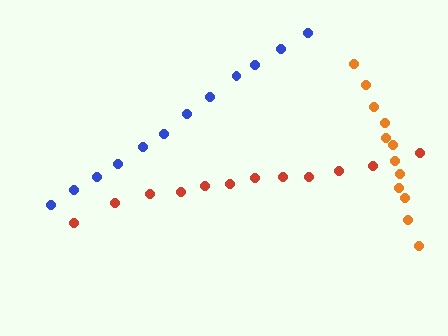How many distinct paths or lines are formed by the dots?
There are 3 distinct paths.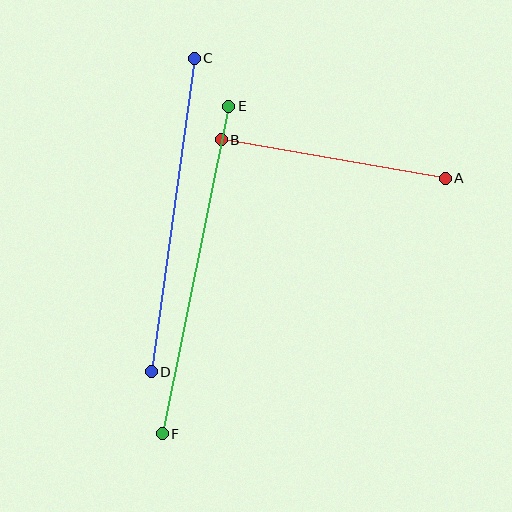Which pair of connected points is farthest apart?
Points E and F are farthest apart.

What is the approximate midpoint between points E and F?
The midpoint is at approximately (195, 270) pixels.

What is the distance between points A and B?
The distance is approximately 227 pixels.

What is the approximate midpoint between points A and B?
The midpoint is at approximately (333, 159) pixels.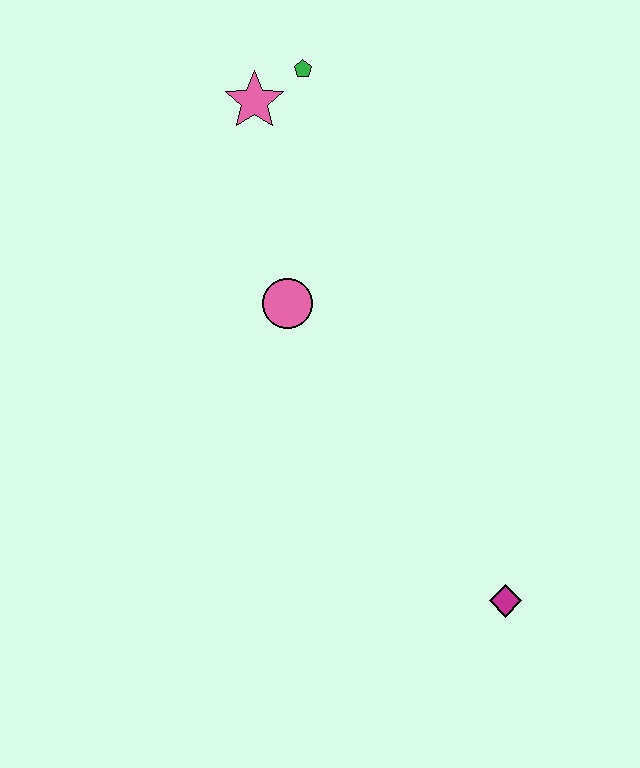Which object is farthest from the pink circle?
The magenta diamond is farthest from the pink circle.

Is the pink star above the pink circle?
Yes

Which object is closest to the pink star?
The green pentagon is closest to the pink star.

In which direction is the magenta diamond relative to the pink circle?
The magenta diamond is below the pink circle.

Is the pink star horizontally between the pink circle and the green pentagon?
No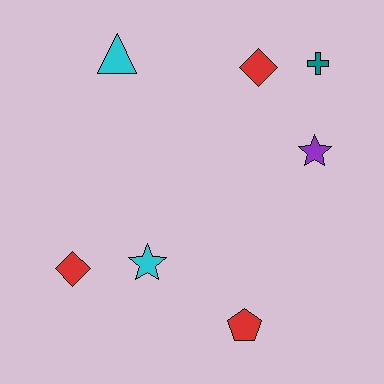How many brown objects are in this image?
There are no brown objects.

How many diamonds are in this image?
There are 2 diamonds.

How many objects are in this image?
There are 7 objects.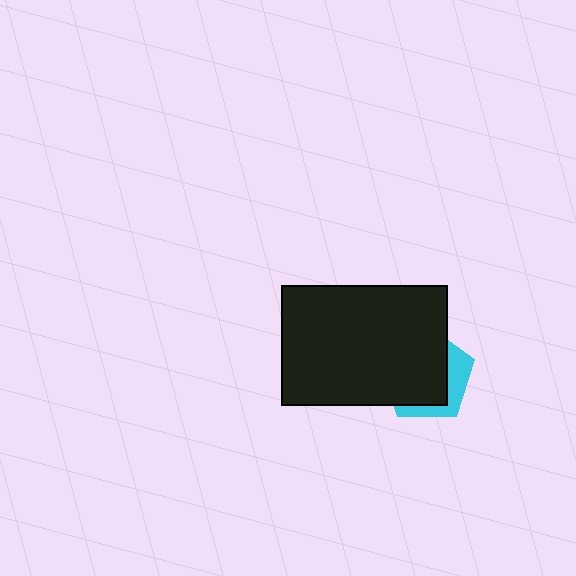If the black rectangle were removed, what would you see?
You would see the complete cyan pentagon.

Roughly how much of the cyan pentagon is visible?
A small part of it is visible (roughly 31%).